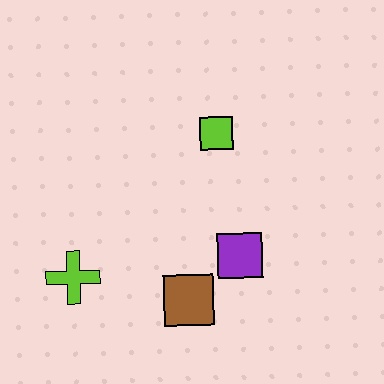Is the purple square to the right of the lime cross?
Yes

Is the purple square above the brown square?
Yes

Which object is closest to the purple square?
The brown square is closest to the purple square.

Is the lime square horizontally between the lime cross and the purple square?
Yes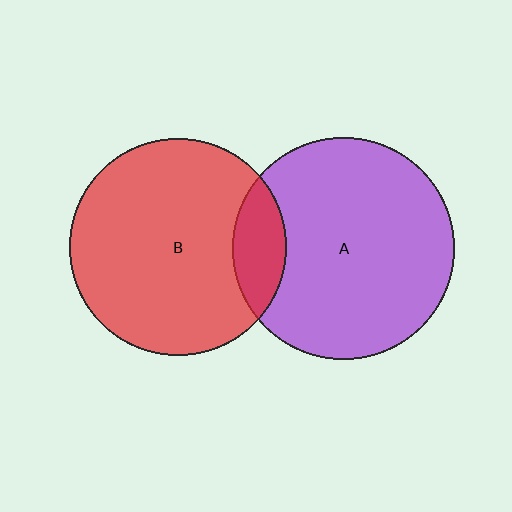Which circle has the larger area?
Circle A (purple).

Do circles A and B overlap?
Yes.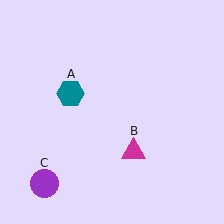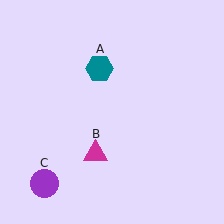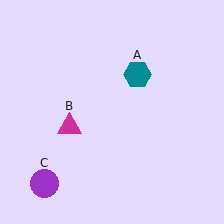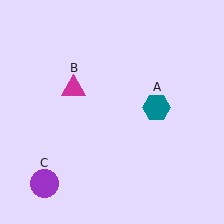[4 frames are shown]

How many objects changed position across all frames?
2 objects changed position: teal hexagon (object A), magenta triangle (object B).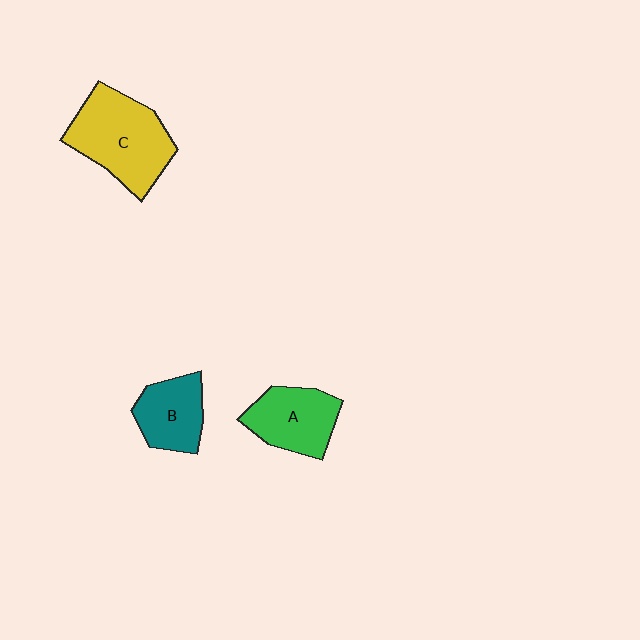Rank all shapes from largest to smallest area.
From largest to smallest: C (yellow), A (green), B (teal).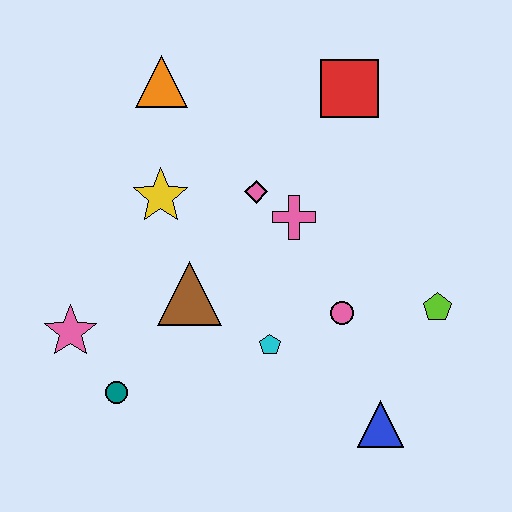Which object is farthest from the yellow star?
The blue triangle is farthest from the yellow star.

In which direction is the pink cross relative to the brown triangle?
The pink cross is to the right of the brown triangle.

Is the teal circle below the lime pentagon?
Yes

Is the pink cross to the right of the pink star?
Yes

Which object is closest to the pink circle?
The cyan pentagon is closest to the pink circle.